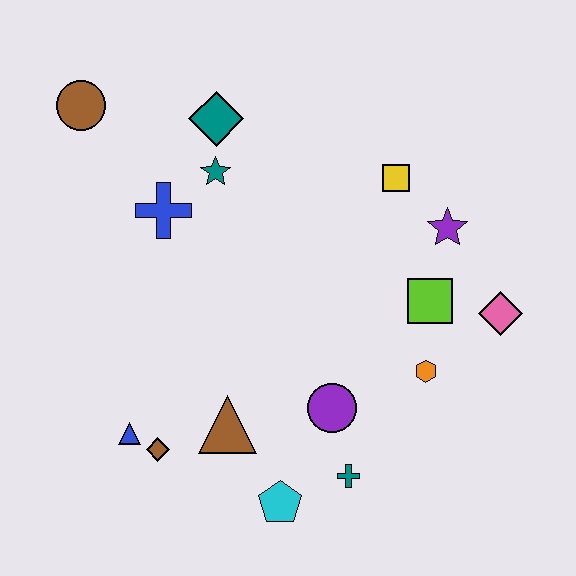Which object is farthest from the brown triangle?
The brown circle is farthest from the brown triangle.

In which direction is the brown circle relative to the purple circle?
The brown circle is above the purple circle.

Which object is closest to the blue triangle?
The brown diamond is closest to the blue triangle.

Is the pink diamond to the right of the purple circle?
Yes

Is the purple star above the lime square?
Yes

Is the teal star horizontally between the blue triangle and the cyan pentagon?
Yes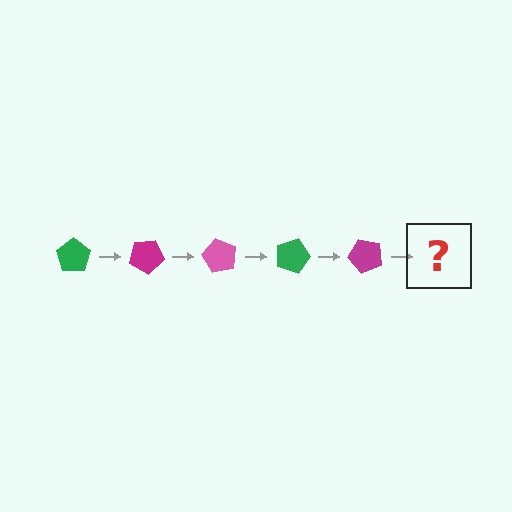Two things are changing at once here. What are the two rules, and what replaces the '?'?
The two rules are that it rotates 30 degrees each step and the color cycles through green, magenta, and pink. The '?' should be a pink pentagon, rotated 150 degrees from the start.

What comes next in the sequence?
The next element should be a pink pentagon, rotated 150 degrees from the start.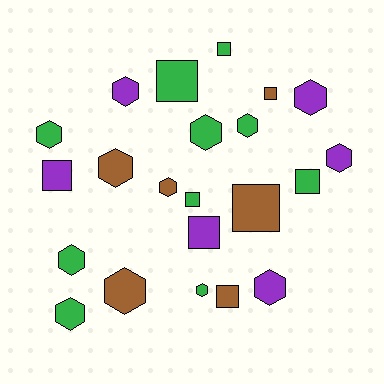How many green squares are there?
There are 4 green squares.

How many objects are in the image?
There are 22 objects.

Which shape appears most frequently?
Hexagon, with 13 objects.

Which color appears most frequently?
Green, with 10 objects.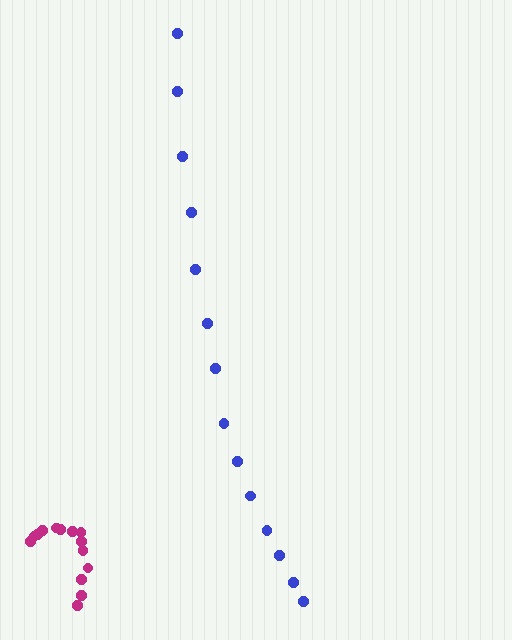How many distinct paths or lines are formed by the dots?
There are 2 distinct paths.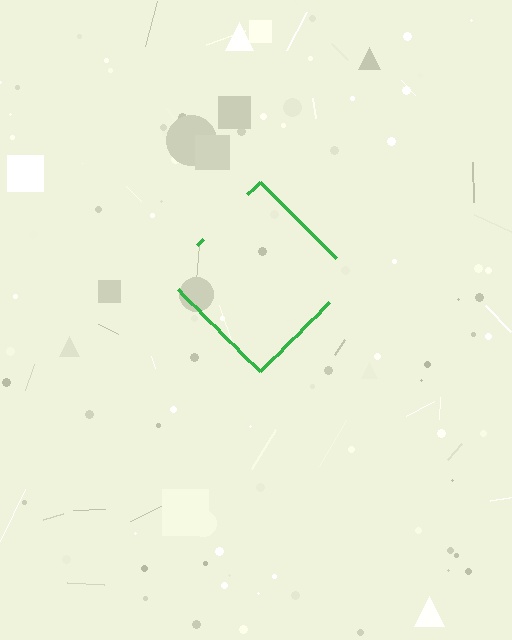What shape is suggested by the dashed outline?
The dashed outline suggests a diamond.